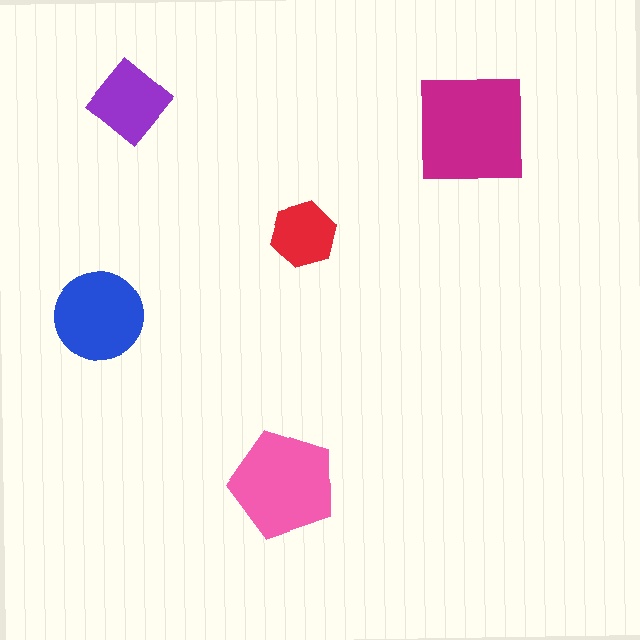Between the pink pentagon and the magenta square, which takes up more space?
The magenta square.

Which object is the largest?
The magenta square.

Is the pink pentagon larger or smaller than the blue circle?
Larger.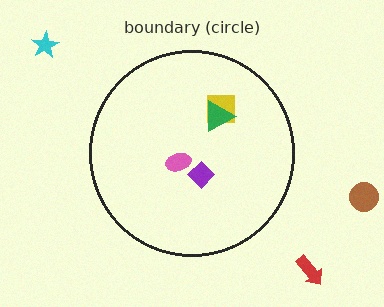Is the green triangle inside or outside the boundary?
Inside.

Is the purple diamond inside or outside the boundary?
Inside.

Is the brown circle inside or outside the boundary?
Outside.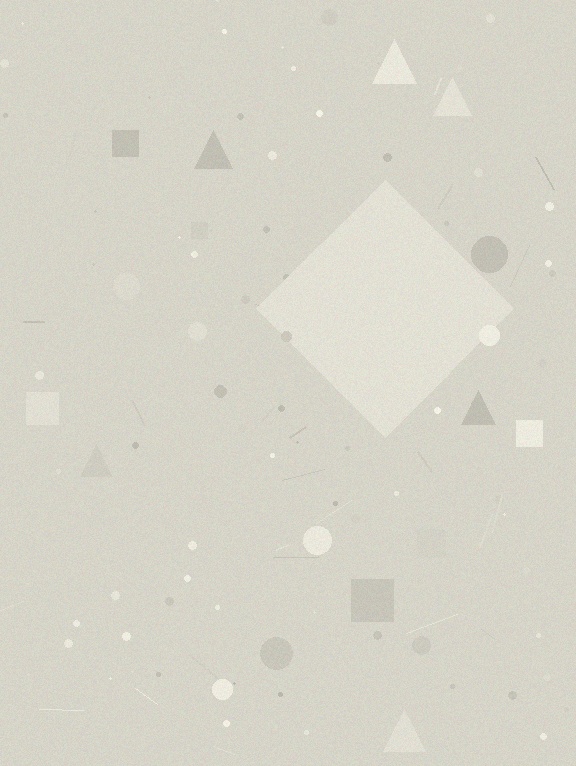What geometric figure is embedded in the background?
A diamond is embedded in the background.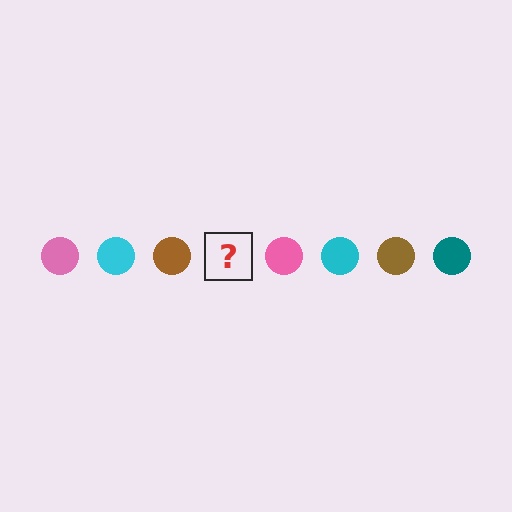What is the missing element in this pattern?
The missing element is a teal circle.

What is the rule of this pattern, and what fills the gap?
The rule is that the pattern cycles through pink, cyan, brown, teal circles. The gap should be filled with a teal circle.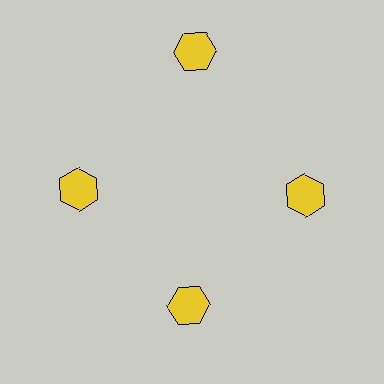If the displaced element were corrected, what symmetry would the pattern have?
It would have 4-fold rotational symmetry — the pattern would map onto itself every 90 degrees.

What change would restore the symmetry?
The symmetry would be restored by moving it inward, back onto the ring so that all 4 hexagons sit at equal angles and equal distance from the center.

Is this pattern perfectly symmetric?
No. The 4 yellow hexagons are arranged in a ring, but one element near the 12 o'clock position is pushed outward from the center, breaking the 4-fold rotational symmetry.